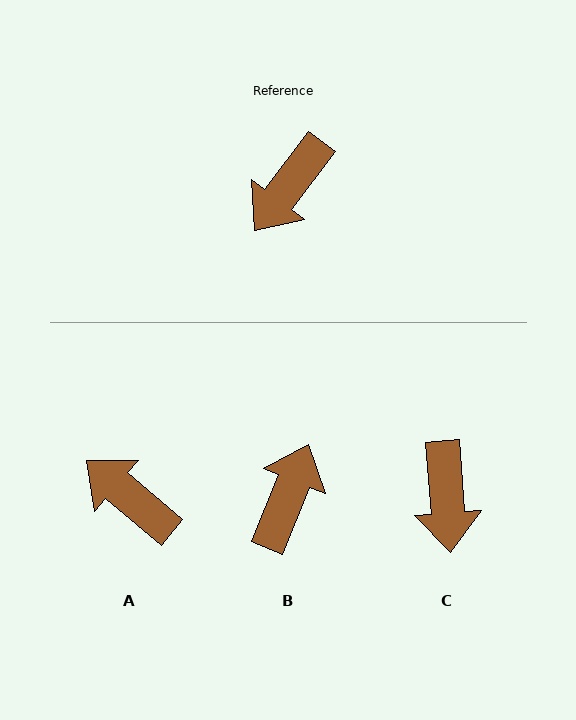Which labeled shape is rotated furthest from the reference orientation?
B, about 165 degrees away.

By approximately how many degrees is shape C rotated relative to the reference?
Approximately 42 degrees counter-clockwise.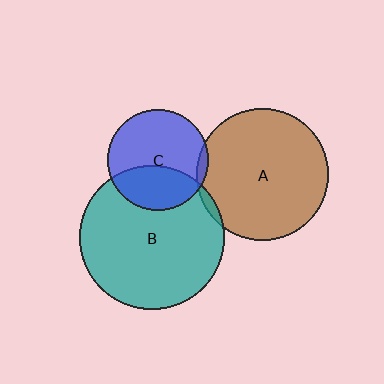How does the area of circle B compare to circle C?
Approximately 2.0 times.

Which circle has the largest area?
Circle B (teal).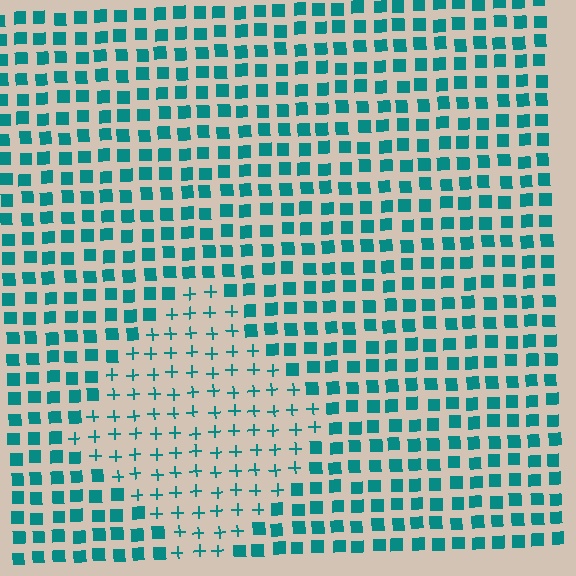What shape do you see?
I see a diamond.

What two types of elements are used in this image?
The image uses plus signs inside the diamond region and squares outside it.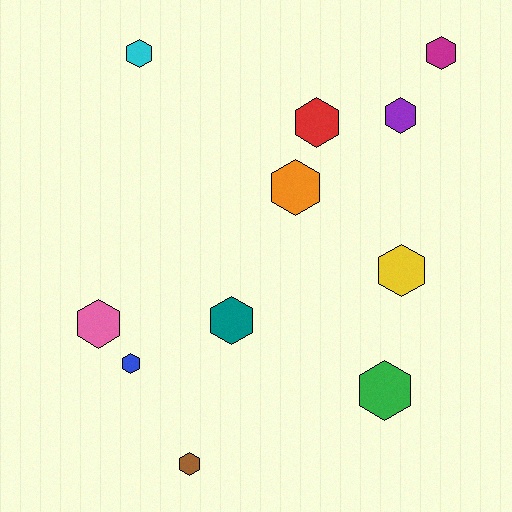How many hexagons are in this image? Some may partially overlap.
There are 11 hexagons.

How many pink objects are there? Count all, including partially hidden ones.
There is 1 pink object.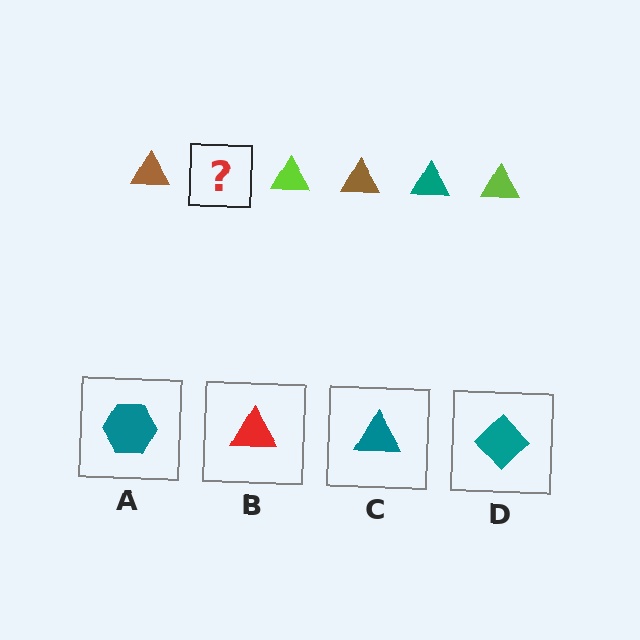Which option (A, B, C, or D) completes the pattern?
C.